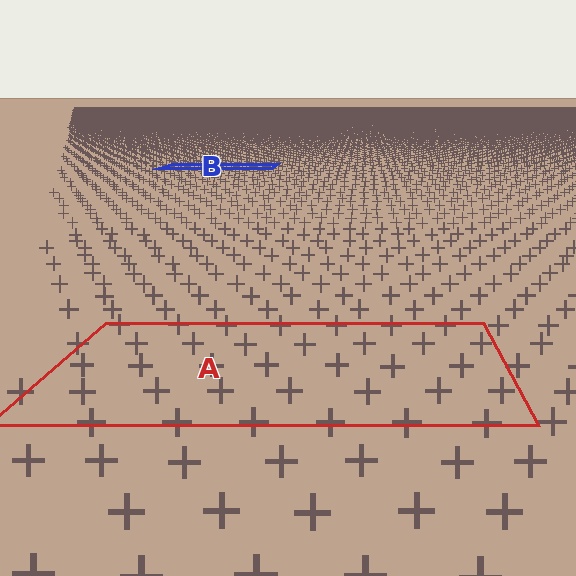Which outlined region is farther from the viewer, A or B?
Region B is farther from the viewer — the texture elements inside it appear smaller and more densely packed.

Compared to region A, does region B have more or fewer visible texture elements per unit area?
Region B has more texture elements per unit area — they are packed more densely because it is farther away.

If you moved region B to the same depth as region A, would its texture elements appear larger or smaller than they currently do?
They would appear larger. At a closer depth, the same texture elements are projected at a bigger on-screen size.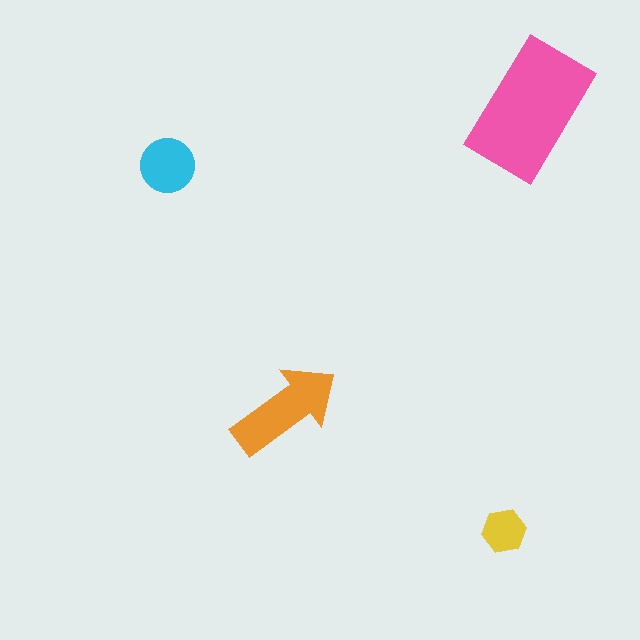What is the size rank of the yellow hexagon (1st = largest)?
4th.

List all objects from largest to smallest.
The pink rectangle, the orange arrow, the cyan circle, the yellow hexagon.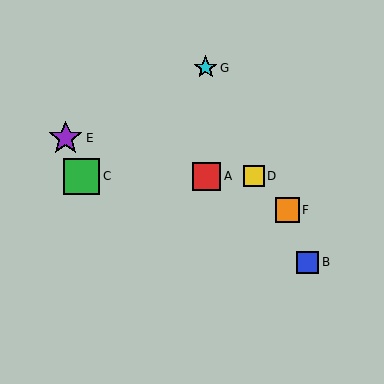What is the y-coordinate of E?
Object E is at y≈138.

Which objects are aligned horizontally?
Objects A, C, D are aligned horizontally.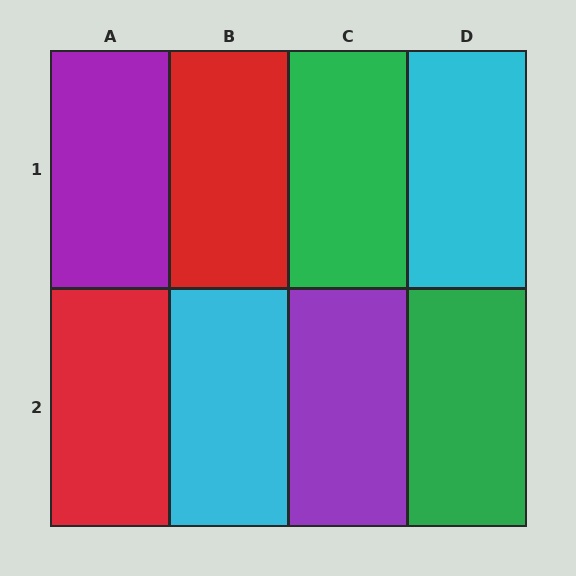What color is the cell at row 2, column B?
Cyan.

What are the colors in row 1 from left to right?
Purple, red, green, cyan.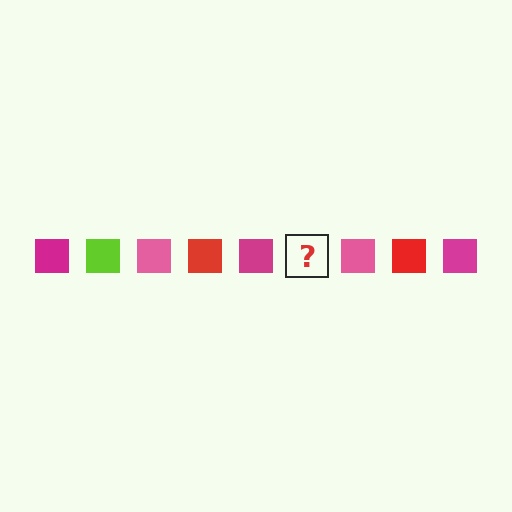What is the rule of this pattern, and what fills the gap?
The rule is that the pattern cycles through magenta, lime, pink, red squares. The gap should be filled with a lime square.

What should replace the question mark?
The question mark should be replaced with a lime square.